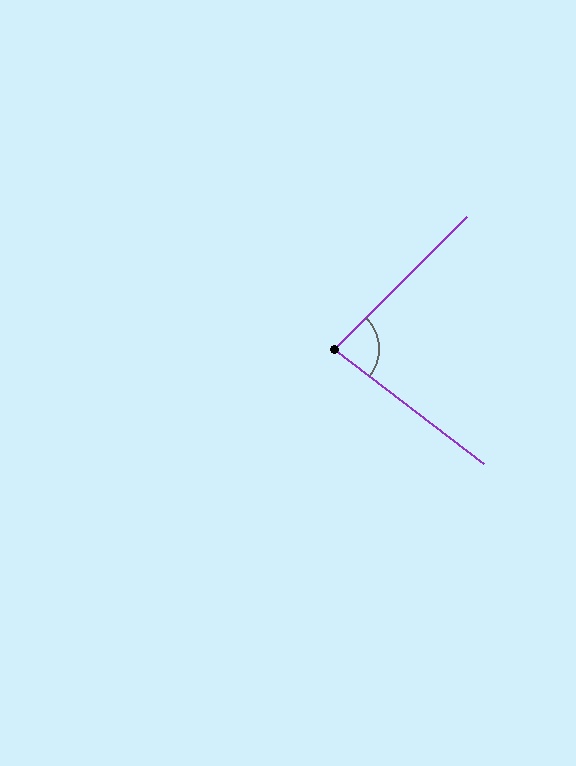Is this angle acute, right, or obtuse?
It is acute.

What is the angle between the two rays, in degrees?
Approximately 83 degrees.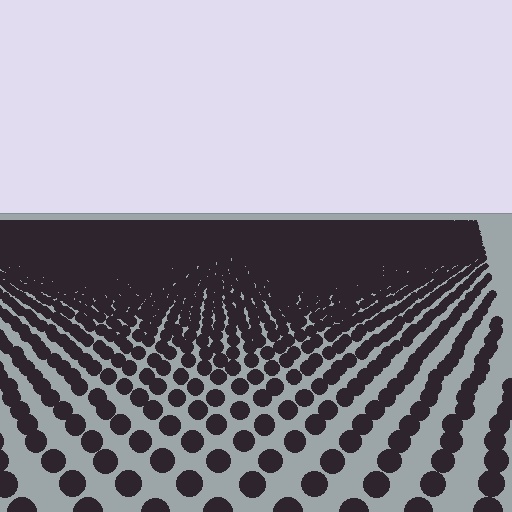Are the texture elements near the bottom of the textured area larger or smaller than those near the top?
Larger. Near the bottom, elements are closer to the viewer and appear at a bigger on-screen size.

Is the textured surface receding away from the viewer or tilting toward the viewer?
The surface is receding away from the viewer. Texture elements get smaller and denser toward the top.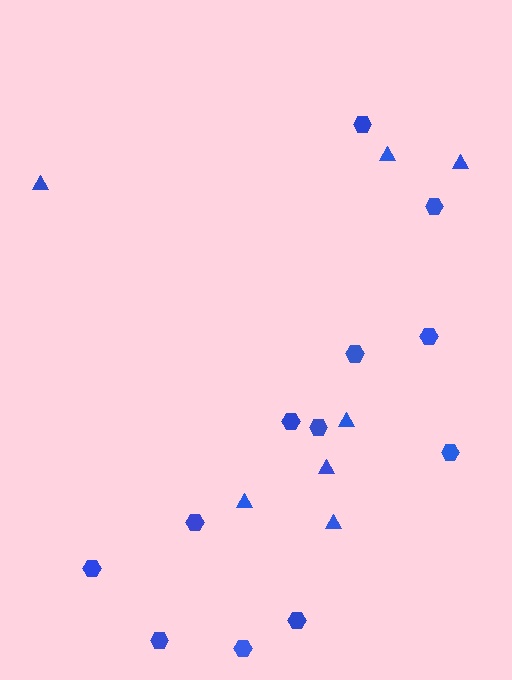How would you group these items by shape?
There are 2 groups: one group of hexagons (12) and one group of triangles (7).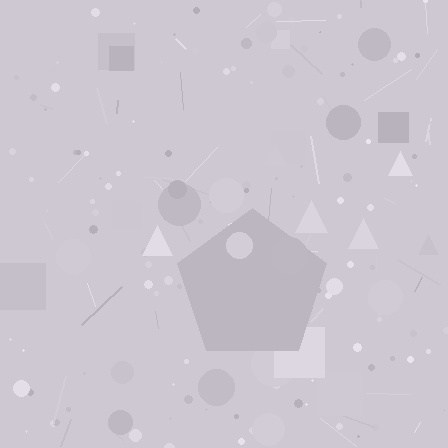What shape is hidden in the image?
A pentagon is hidden in the image.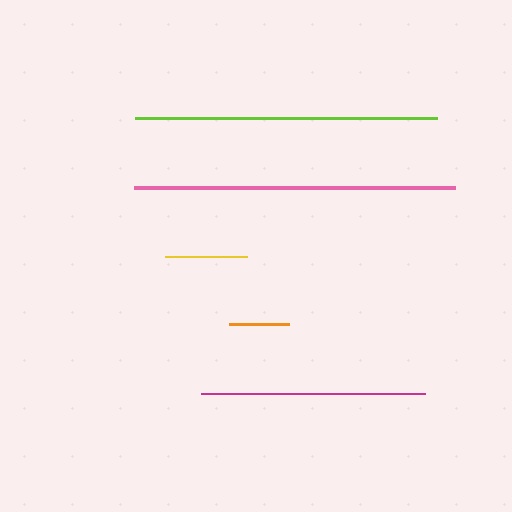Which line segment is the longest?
The pink line is the longest at approximately 320 pixels.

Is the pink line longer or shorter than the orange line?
The pink line is longer than the orange line.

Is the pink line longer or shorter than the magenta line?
The pink line is longer than the magenta line.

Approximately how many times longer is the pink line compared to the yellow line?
The pink line is approximately 3.9 times the length of the yellow line.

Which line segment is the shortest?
The orange line is the shortest at approximately 61 pixels.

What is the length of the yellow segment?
The yellow segment is approximately 82 pixels long.